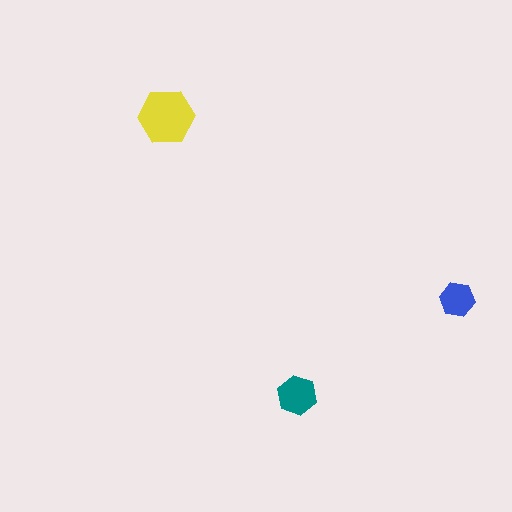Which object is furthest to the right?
The blue hexagon is rightmost.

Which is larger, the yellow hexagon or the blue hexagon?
The yellow one.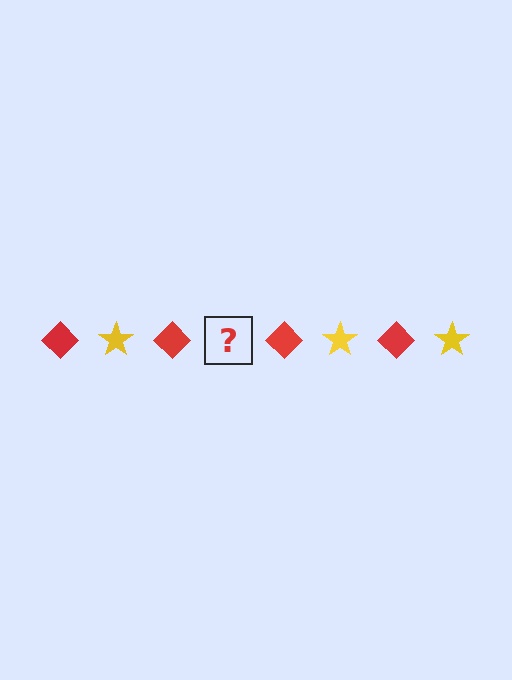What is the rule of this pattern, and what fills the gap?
The rule is that the pattern alternates between red diamond and yellow star. The gap should be filled with a yellow star.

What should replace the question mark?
The question mark should be replaced with a yellow star.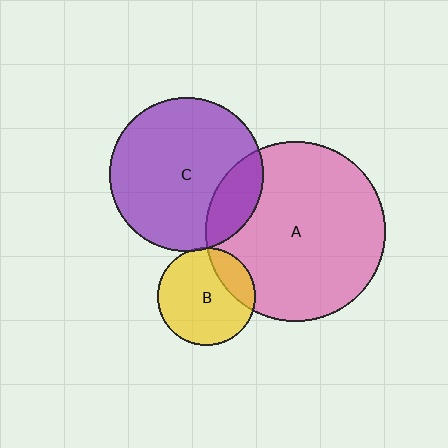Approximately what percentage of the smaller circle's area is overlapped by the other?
Approximately 20%.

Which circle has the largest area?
Circle A (pink).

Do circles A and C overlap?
Yes.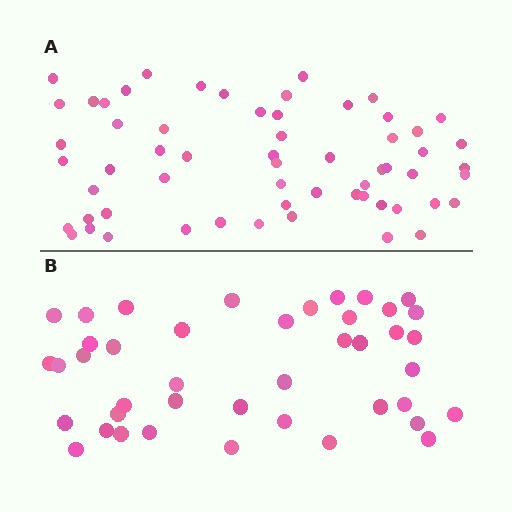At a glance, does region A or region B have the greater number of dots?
Region A (the top region) has more dots.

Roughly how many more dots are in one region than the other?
Region A has approximately 20 more dots than region B.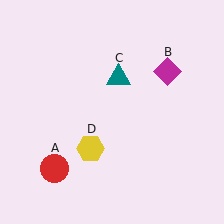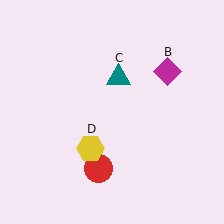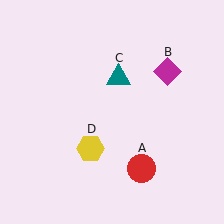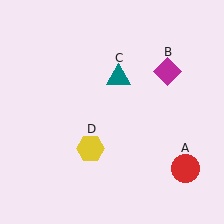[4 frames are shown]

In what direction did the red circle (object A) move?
The red circle (object A) moved right.